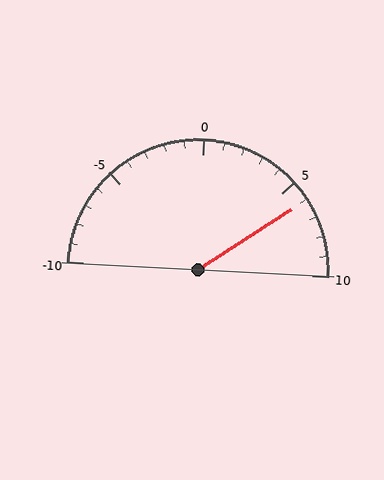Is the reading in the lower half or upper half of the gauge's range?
The reading is in the upper half of the range (-10 to 10).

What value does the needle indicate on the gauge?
The needle indicates approximately 6.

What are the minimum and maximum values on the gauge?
The gauge ranges from -10 to 10.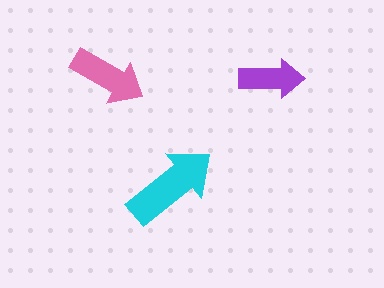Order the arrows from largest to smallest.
the cyan one, the pink one, the purple one.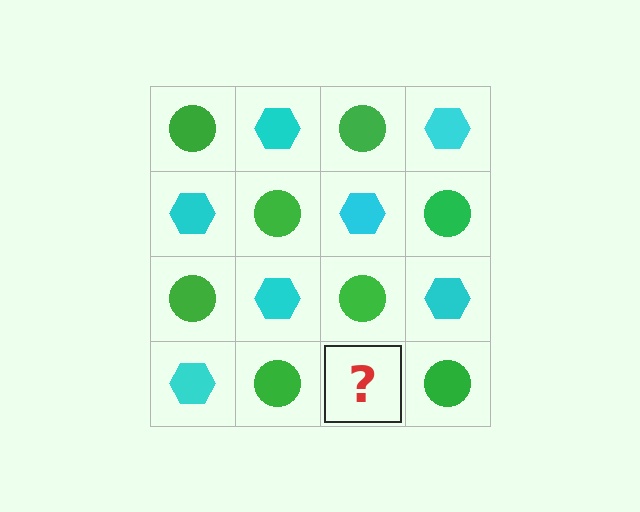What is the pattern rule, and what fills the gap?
The rule is that it alternates green circle and cyan hexagon in a checkerboard pattern. The gap should be filled with a cyan hexagon.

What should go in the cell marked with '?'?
The missing cell should contain a cyan hexagon.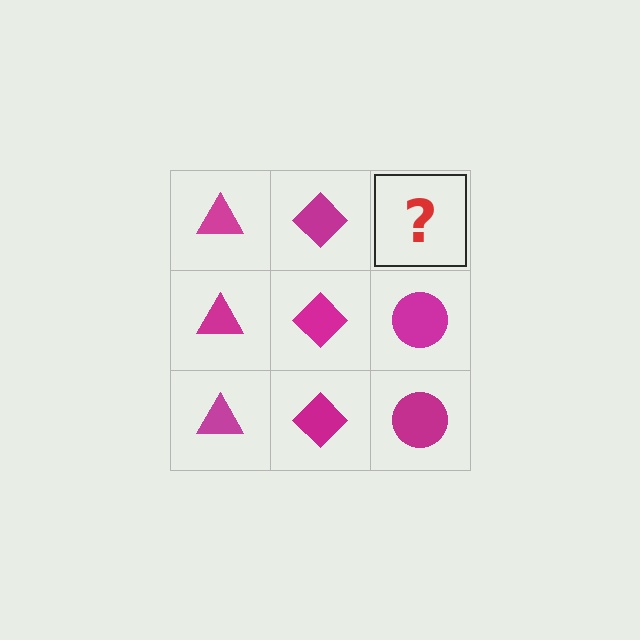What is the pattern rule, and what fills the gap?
The rule is that each column has a consistent shape. The gap should be filled with a magenta circle.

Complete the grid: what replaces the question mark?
The question mark should be replaced with a magenta circle.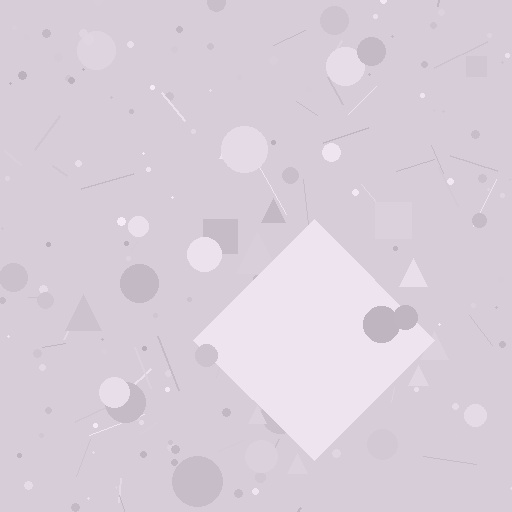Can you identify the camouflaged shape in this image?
The camouflaged shape is a diamond.